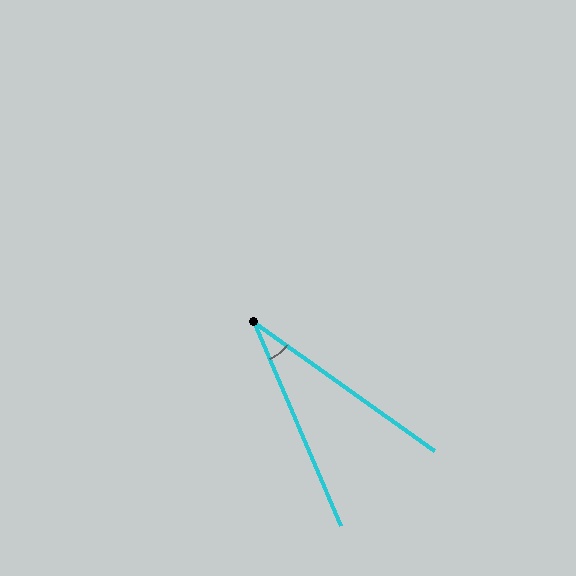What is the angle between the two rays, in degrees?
Approximately 32 degrees.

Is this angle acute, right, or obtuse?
It is acute.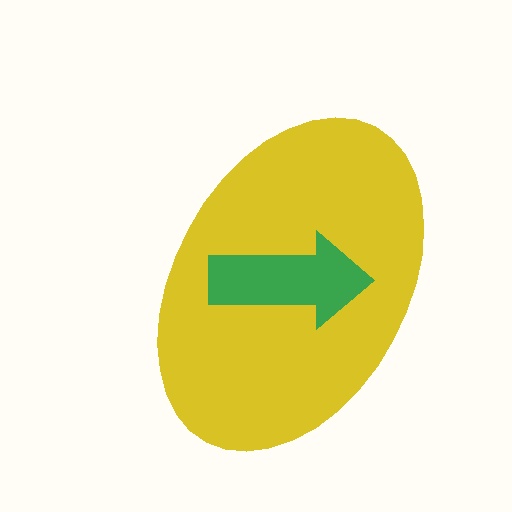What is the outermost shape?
The yellow ellipse.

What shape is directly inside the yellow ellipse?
The green arrow.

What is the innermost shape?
The green arrow.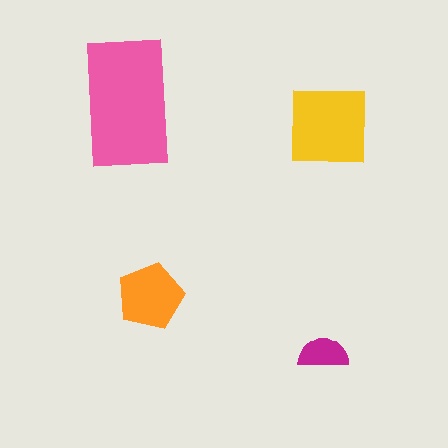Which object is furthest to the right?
The yellow square is rightmost.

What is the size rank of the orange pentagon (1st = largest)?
3rd.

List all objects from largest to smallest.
The pink rectangle, the yellow square, the orange pentagon, the magenta semicircle.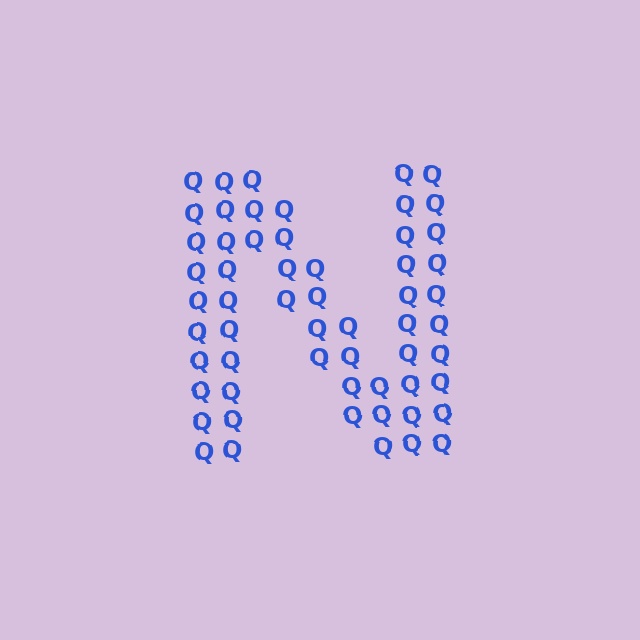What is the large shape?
The large shape is the letter N.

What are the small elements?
The small elements are letter Q's.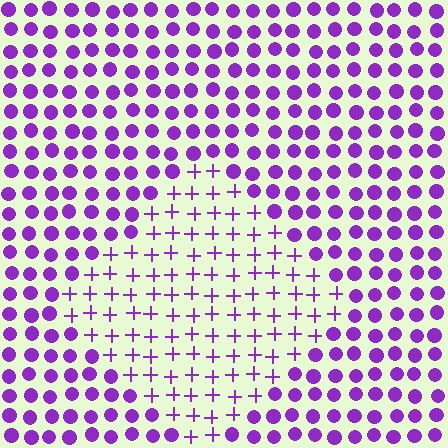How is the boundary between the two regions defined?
The boundary is defined by a change in element shape: plus signs inside vs. circles outside. All elements share the same color and spacing.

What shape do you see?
I see a diamond.